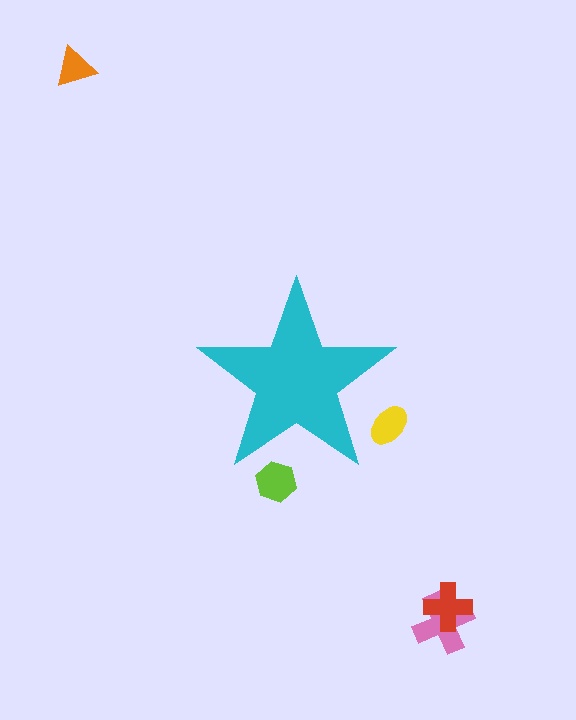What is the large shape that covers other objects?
A cyan star.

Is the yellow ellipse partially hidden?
Yes, the yellow ellipse is partially hidden behind the cyan star.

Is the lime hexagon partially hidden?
Yes, the lime hexagon is partially hidden behind the cyan star.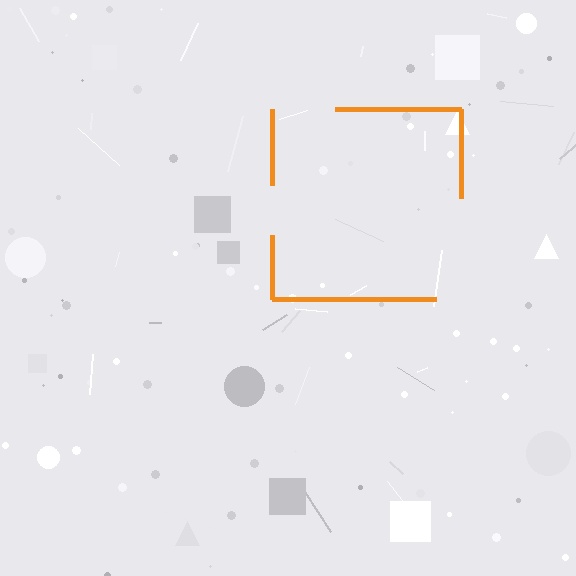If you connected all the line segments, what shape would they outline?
They would outline a square.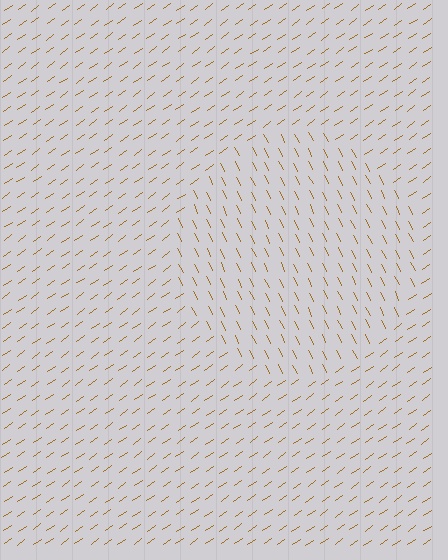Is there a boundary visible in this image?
Yes, there is a texture boundary formed by a change in line orientation.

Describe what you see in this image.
The image is filled with small brown line segments. A circle region in the image has lines oriented differently from the surrounding lines, creating a visible texture boundary.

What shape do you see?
I see a circle.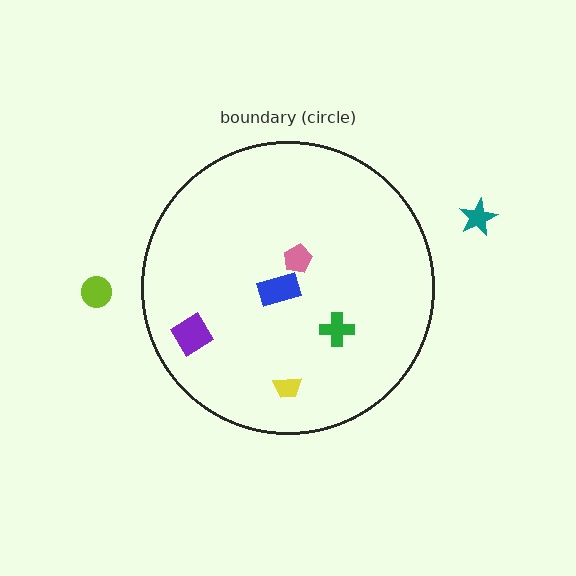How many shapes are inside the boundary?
5 inside, 2 outside.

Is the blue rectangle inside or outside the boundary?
Inside.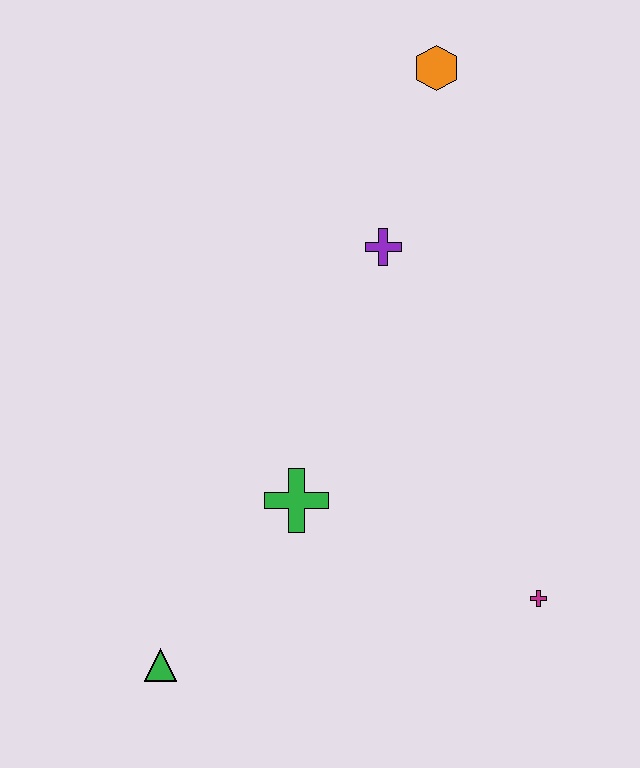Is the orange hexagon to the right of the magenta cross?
No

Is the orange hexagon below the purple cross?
No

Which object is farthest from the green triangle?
The orange hexagon is farthest from the green triangle.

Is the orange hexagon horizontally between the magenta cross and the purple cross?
Yes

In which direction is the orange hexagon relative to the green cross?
The orange hexagon is above the green cross.